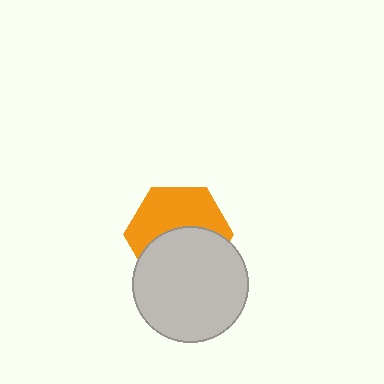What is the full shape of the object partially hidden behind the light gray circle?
The partially hidden object is an orange hexagon.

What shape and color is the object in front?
The object in front is a light gray circle.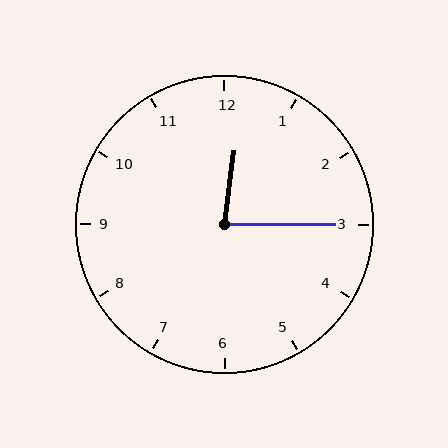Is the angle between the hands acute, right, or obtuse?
It is acute.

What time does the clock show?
12:15.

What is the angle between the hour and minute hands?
Approximately 82 degrees.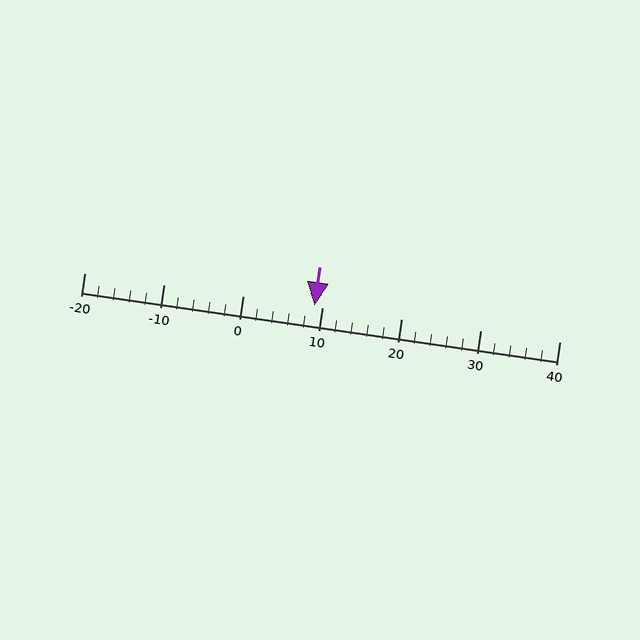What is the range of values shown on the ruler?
The ruler shows values from -20 to 40.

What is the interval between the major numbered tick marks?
The major tick marks are spaced 10 units apart.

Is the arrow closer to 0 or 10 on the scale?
The arrow is closer to 10.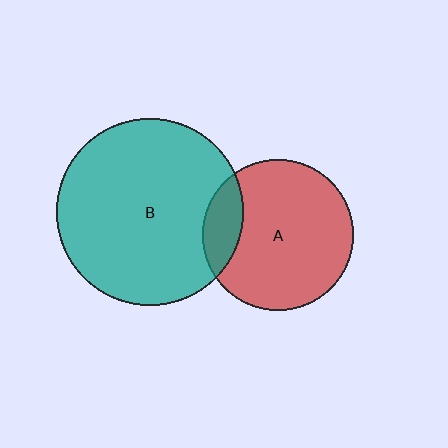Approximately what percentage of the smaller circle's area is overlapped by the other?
Approximately 15%.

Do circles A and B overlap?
Yes.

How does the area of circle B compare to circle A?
Approximately 1.5 times.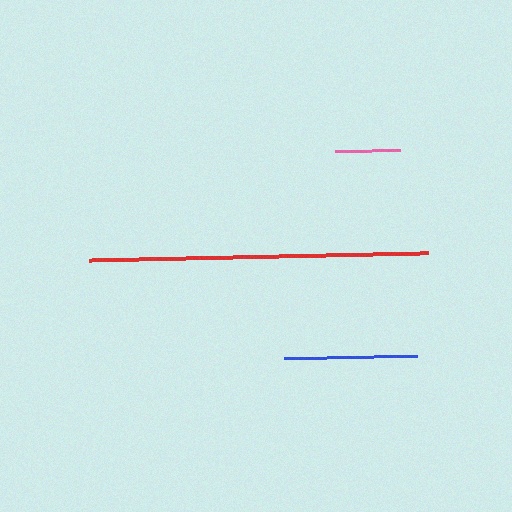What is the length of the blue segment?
The blue segment is approximately 133 pixels long.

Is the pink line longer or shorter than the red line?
The red line is longer than the pink line.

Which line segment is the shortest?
The pink line is the shortest at approximately 65 pixels.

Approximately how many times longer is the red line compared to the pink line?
The red line is approximately 5.2 times the length of the pink line.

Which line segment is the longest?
The red line is the longest at approximately 339 pixels.